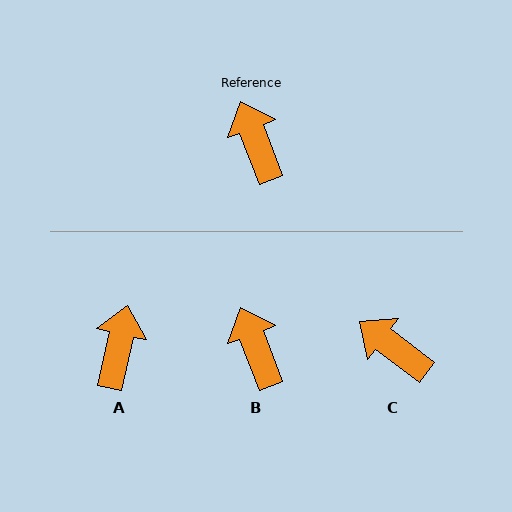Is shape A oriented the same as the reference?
No, it is off by about 34 degrees.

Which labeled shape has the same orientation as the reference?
B.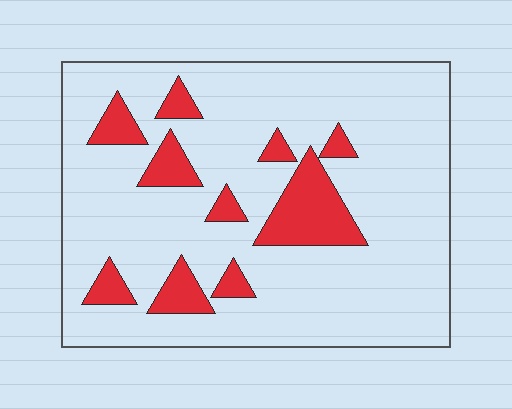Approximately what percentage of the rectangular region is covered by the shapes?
Approximately 15%.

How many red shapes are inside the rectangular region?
10.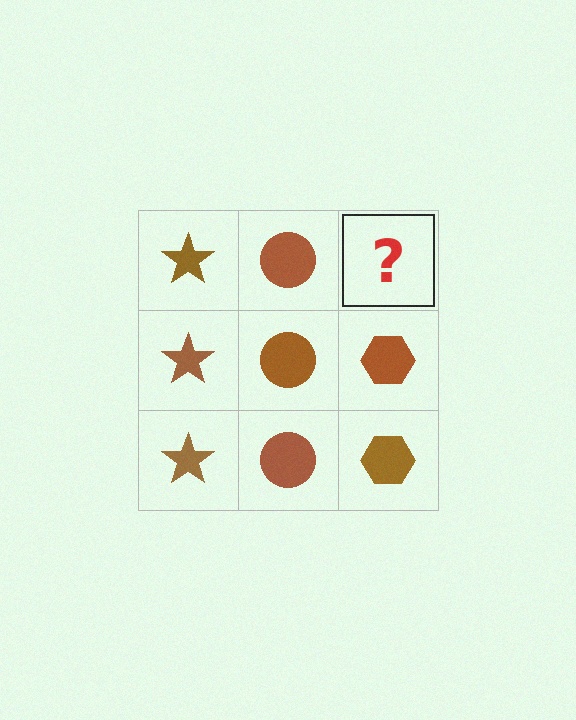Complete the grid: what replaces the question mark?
The question mark should be replaced with a brown hexagon.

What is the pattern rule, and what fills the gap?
The rule is that each column has a consistent shape. The gap should be filled with a brown hexagon.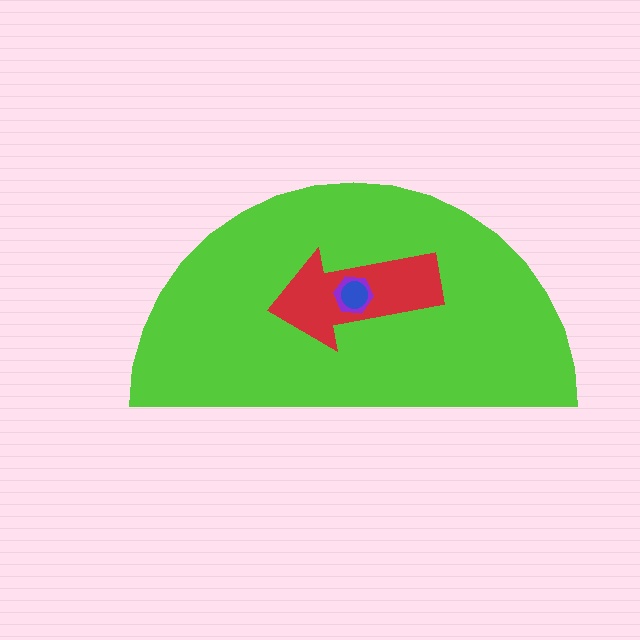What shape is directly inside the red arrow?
The purple hexagon.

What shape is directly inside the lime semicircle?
The red arrow.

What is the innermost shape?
The blue circle.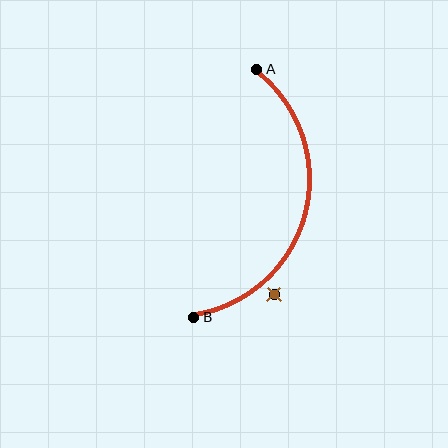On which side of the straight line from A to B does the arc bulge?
The arc bulges to the right of the straight line connecting A and B.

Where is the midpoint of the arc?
The arc midpoint is the point on the curve farthest from the straight line joining A and B. It sits to the right of that line.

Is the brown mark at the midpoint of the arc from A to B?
No — the brown mark does not lie on the arc at all. It sits slightly outside the curve.